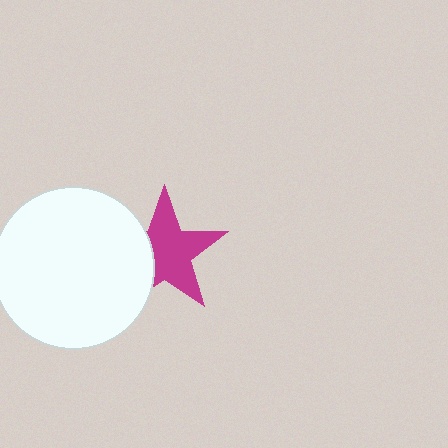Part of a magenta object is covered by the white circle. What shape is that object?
It is a star.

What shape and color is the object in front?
The object in front is a white circle.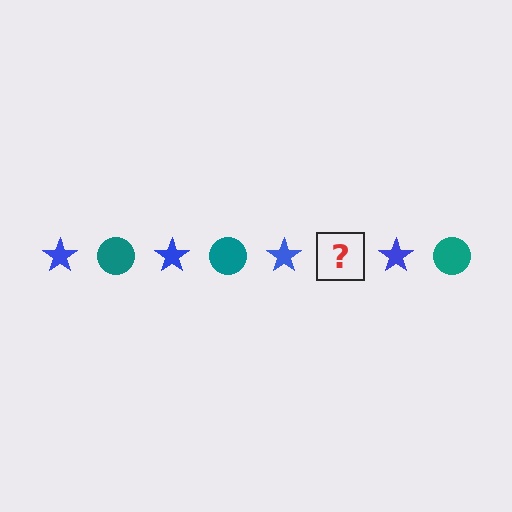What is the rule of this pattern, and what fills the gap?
The rule is that the pattern alternates between blue star and teal circle. The gap should be filled with a teal circle.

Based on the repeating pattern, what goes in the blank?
The blank should be a teal circle.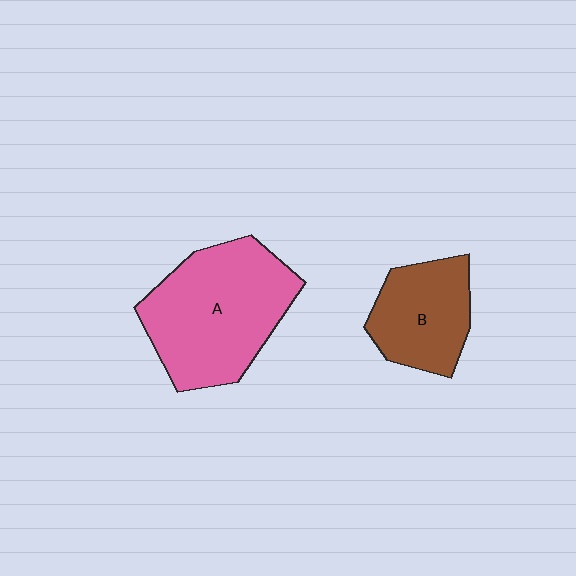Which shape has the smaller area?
Shape B (brown).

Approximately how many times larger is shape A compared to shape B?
Approximately 1.7 times.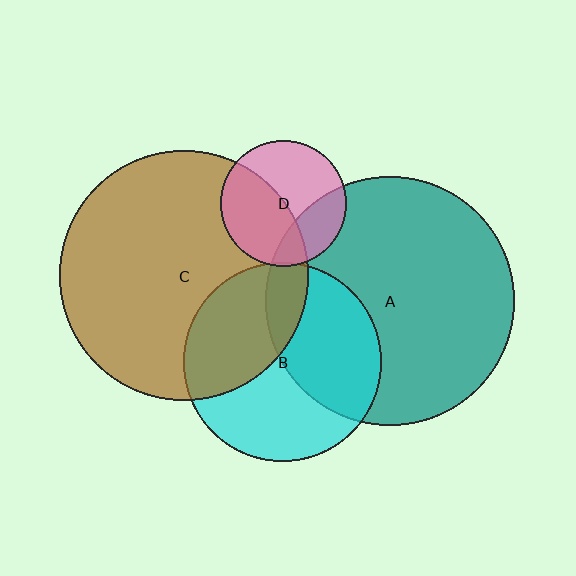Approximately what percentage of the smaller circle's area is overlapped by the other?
Approximately 5%.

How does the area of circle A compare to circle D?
Approximately 3.9 times.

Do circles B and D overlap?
Yes.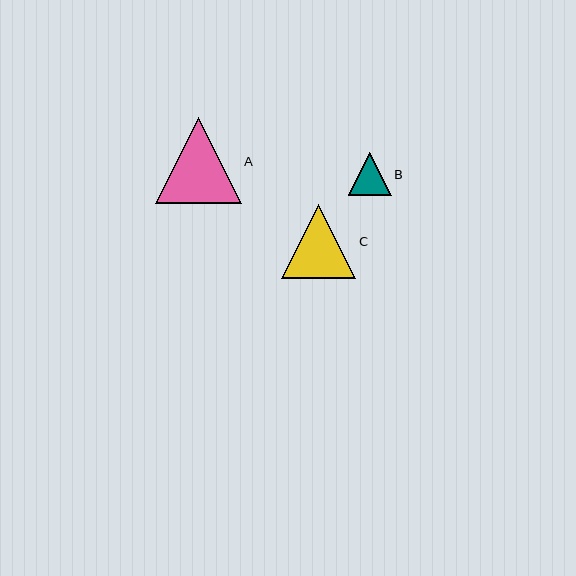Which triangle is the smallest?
Triangle B is the smallest with a size of approximately 42 pixels.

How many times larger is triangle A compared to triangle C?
Triangle A is approximately 1.2 times the size of triangle C.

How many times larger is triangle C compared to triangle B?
Triangle C is approximately 1.7 times the size of triangle B.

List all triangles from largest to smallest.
From largest to smallest: A, C, B.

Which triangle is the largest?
Triangle A is the largest with a size of approximately 86 pixels.